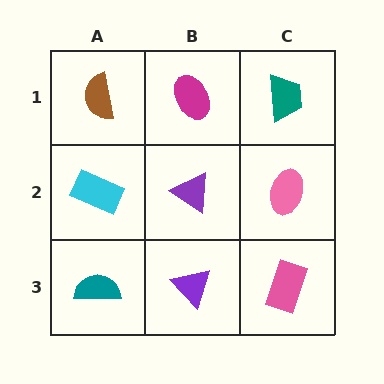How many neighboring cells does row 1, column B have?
3.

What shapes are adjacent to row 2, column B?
A magenta ellipse (row 1, column B), a purple triangle (row 3, column B), a cyan rectangle (row 2, column A), a pink ellipse (row 2, column C).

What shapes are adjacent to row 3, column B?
A purple triangle (row 2, column B), a teal semicircle (row 3, column A), a pink rectangle (row 3, column C).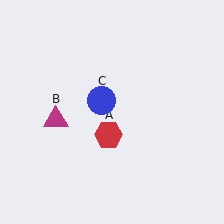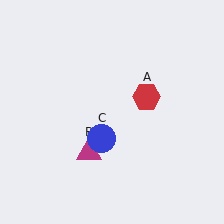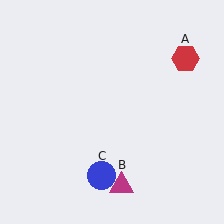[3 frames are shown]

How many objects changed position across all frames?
3 objects changed position: red hexagon (object A), magenta triangle (object B), blue circle (object C).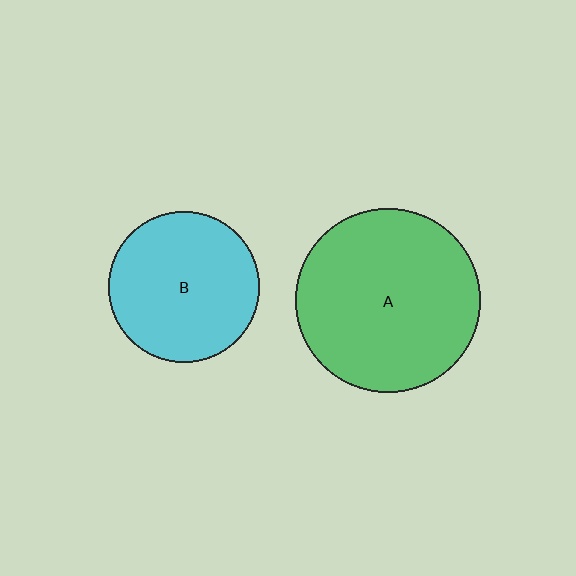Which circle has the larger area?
Circle A (green).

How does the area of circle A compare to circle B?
Approximately 1.5 times.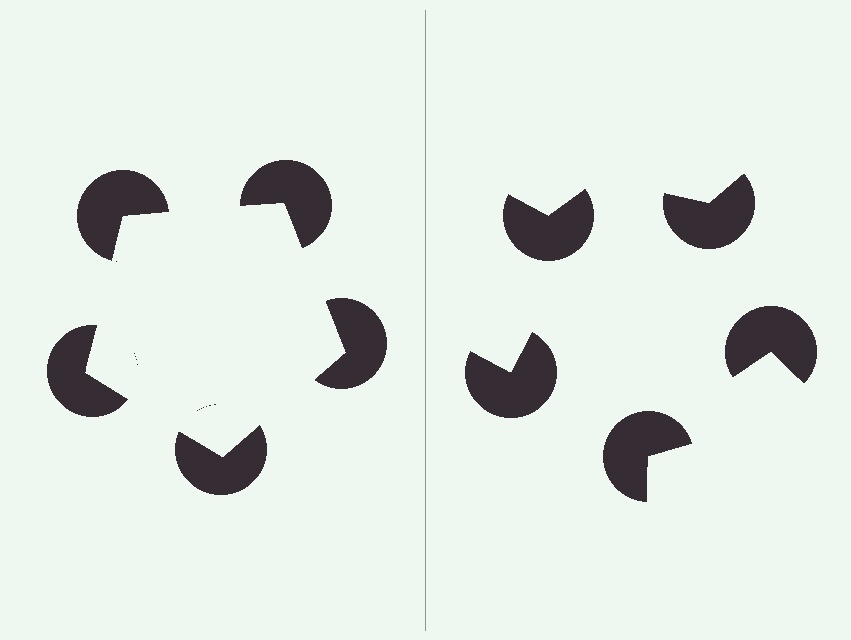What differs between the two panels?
The pac-man discs are positioned identically on both sides; only the wedge orientations differ. On the left they align to a pentagon; on the right they are misaligned.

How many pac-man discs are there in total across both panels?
10 — 5 on each side.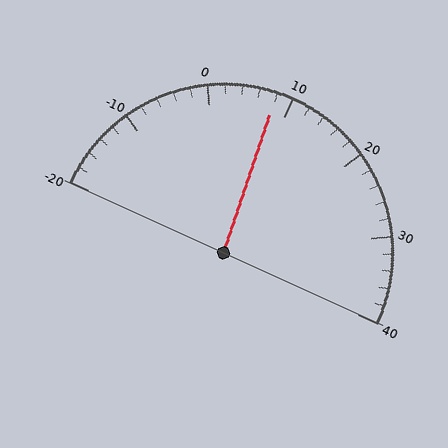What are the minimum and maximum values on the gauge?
The gauge ranges from -20 to 40.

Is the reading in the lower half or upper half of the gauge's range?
The reading is in the lower half of the range (-20 to 40).